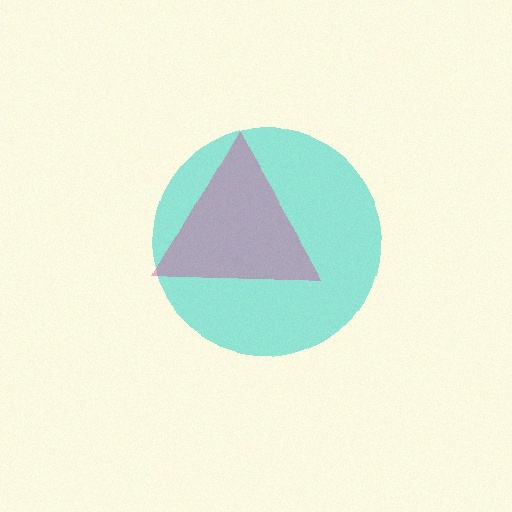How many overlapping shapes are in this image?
There are 2 overlapping shapes in the image.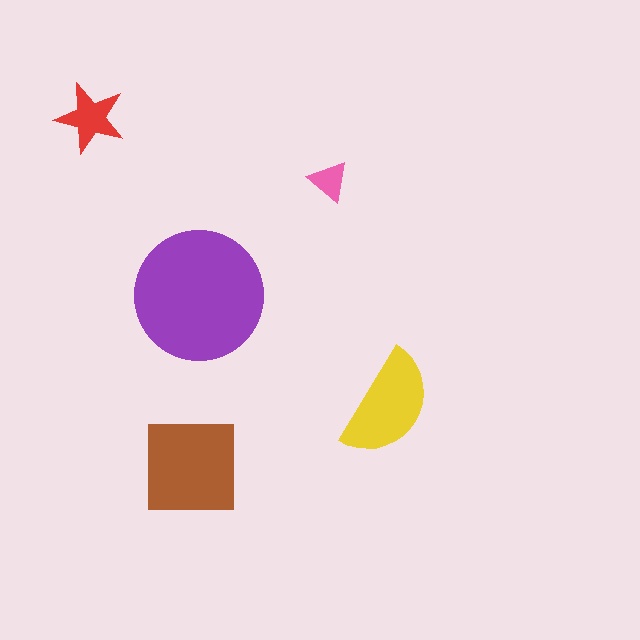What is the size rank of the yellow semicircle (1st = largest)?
3rd.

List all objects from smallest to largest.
The pink triangle, the red star, the yellow semicircle, the brown square, the purple circle.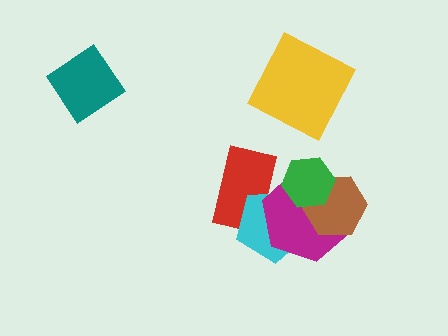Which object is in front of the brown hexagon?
The green hexagon is in front of the brown hexagon.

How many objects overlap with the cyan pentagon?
4 objects overlap with the cyan pentagon.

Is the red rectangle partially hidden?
Yes, it is partially covered by another shape.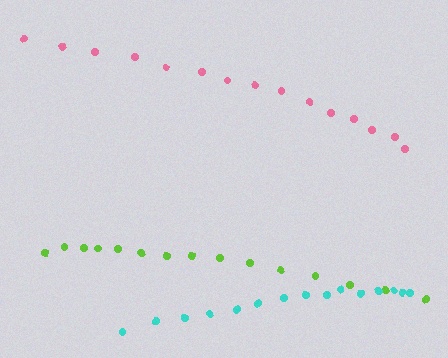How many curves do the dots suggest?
There are 3 distinct paths.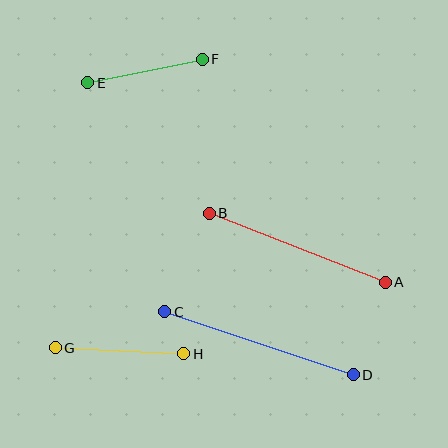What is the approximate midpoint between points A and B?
The midpoint is at approximately (297, 248) pixels.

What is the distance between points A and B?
The distance is approximately 189 pixels.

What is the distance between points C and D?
The distance is approximately 199 pixels.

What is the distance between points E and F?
The distance is approximately 117 pixels.